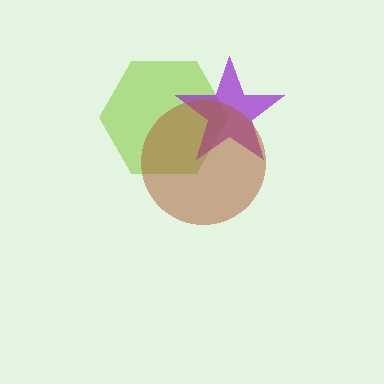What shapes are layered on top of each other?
The layered shapes are: a lime hexagon, a purple star, a brown circle.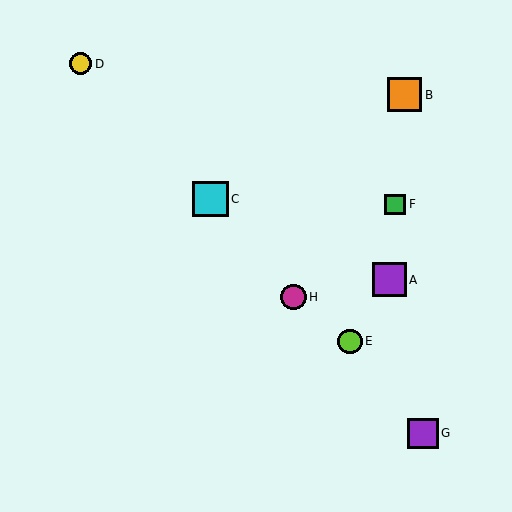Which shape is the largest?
The cyan square (labeled C) is the largest.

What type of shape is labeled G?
Shape G is a purple square.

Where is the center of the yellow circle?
The center of the yellow circle is at (81, 64).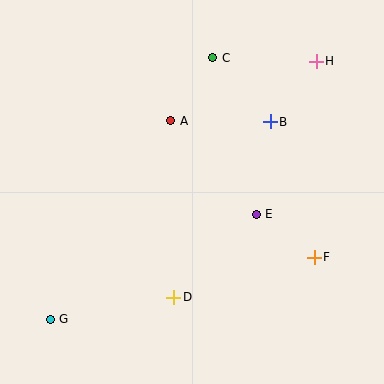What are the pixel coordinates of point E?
Point E is at (256, 214).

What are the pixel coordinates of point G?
Point G is at (50, 319).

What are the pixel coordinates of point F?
Point F is at (314, 257).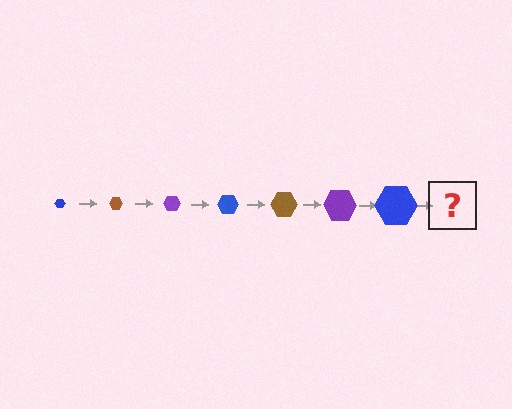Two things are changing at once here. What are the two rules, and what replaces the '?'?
The two rules are that the hexagon grows larger each step and the color cycles through blue, brown, and purple. The '?' should be a brown hexagon, larger than the previous one.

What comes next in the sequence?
The next element should be a brown hexagon, larger than the previous one.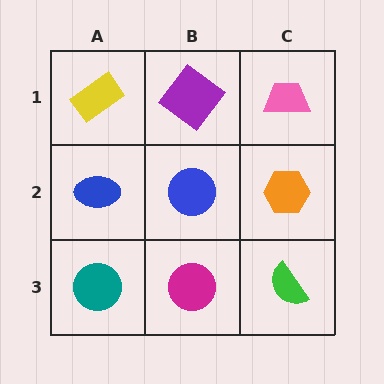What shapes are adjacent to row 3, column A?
A blue ellipse (row 2, column A), a magenta circle (row 3, column B).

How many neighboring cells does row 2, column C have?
3.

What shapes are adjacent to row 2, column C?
A pink trapezoid (row 1, column C), a green semicircle (row 3, column C), a blue circle (row 2, column B).